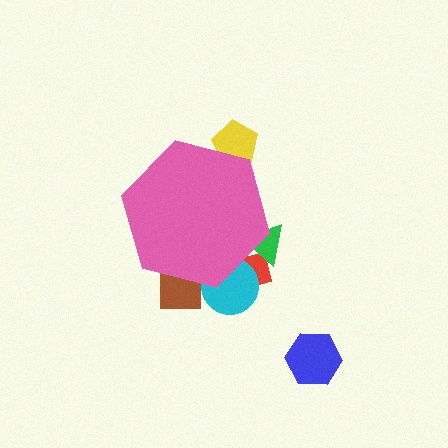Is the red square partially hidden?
Yes, the red square is partially hidden behind the pink hexagon.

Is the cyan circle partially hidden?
Yes, the cyan circle is partially hidden behind the pink hexagon.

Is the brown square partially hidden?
Yes, the brown square is partially hidden behind the pink hexagon.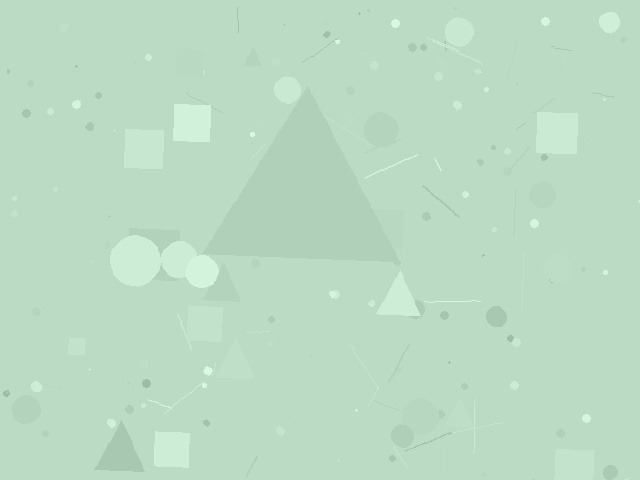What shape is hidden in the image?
A triangle is hidden in the image.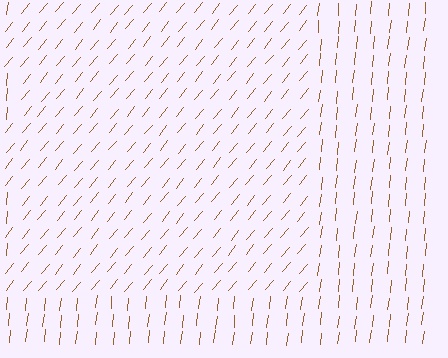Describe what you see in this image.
The image is filled with small brown line segments. A rectangle region in the image has lines oriented differently from the surrounding lines, creating a visible texture boundary.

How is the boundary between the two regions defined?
The boundary is defined purely by a change in line orientation (approximately 33 degrees difference). All lines are the same color and thickness.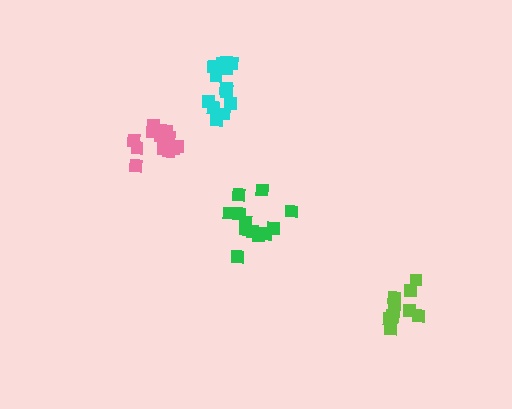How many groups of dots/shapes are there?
There are 4 groups.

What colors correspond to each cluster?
The clusters are colored: pink, cyan, lime, green.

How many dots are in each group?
Group 1: 13 dots, Group 2: 13 dots, Group 3: 10 dots, Group 4: 12 dots (48 total).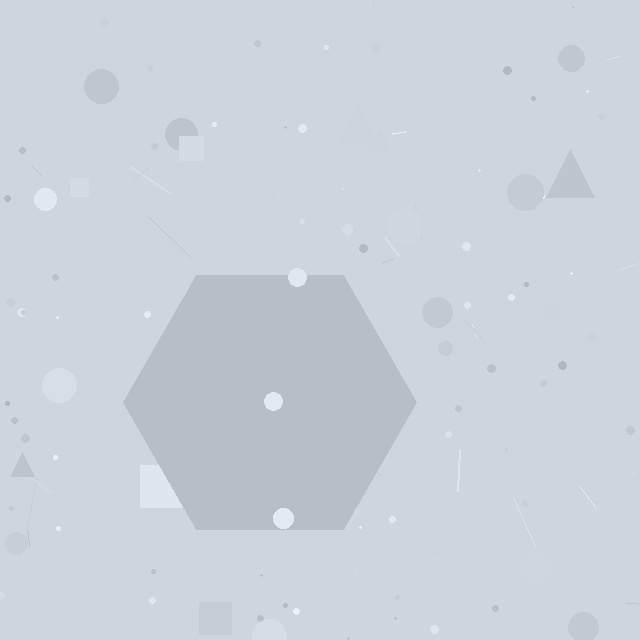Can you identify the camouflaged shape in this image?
The camouflaged shape is a hexagon.